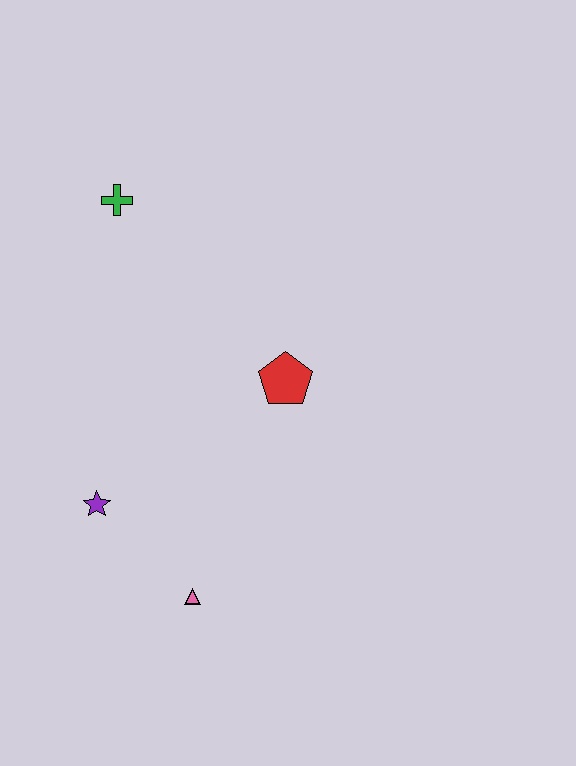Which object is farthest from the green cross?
The pink triangle is farthest from the green cross.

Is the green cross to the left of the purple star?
No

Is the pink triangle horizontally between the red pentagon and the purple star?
Yes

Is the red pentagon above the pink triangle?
Yes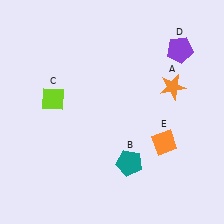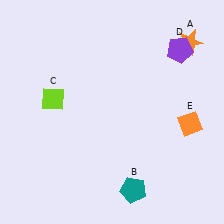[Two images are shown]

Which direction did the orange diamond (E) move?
The orange diamond (E) moved right.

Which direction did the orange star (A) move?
The orange star (A) moved up.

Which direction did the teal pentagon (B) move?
The teal pentagon (B) moved down.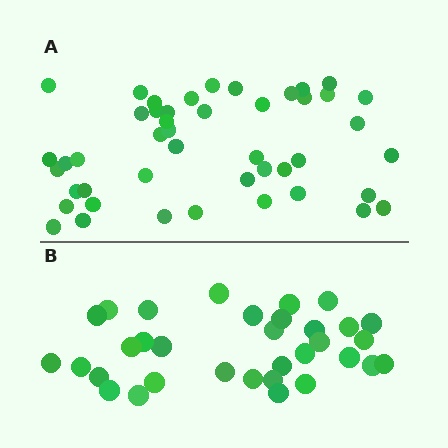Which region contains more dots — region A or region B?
Region A (the top region) has more dots.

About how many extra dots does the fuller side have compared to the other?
Region A has approximately 15 more dots than region B.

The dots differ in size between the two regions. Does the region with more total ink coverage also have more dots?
No. Region B has more total ink coverage because its dots are larger, but region A actually contains more individual dots. Total area can be misleading — the number of items is what matters here.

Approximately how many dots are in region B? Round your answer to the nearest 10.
About 30 dots. (The exact count is 33, which rounds to 30.)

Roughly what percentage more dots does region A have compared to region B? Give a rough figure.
About 40% more.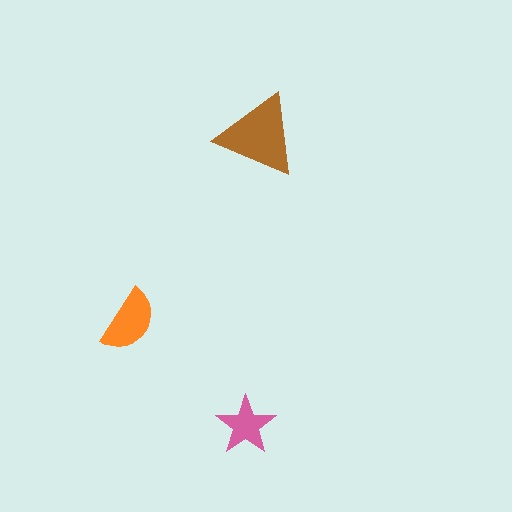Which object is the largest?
The brown triangle.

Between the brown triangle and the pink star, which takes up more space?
The brown triangle.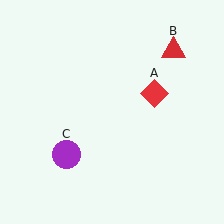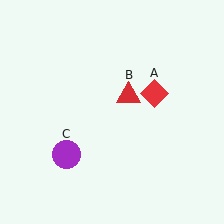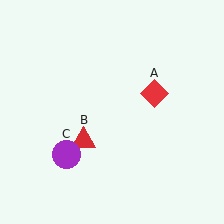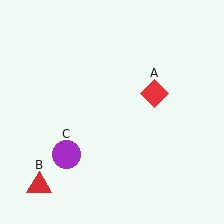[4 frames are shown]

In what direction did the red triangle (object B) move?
The red triangle (object B) moved down and to the left.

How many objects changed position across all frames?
1 object changed position: red triangle (object B).